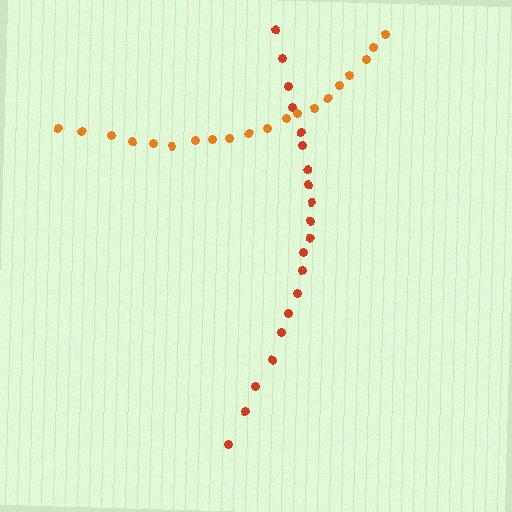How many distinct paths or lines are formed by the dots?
There are 2 distinct paths.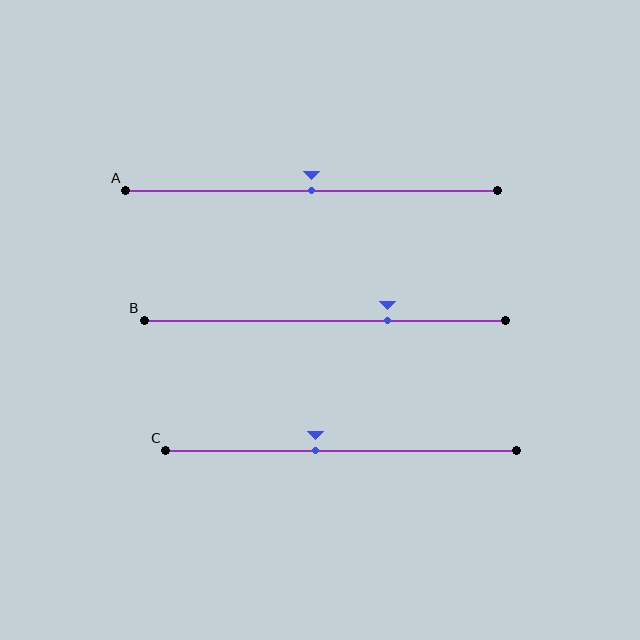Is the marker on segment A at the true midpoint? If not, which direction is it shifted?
Yes, the marker on segment A is at the true midpoint.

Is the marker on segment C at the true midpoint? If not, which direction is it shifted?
No, the marker on segment C is shifted to the left by about 7% of the segment length.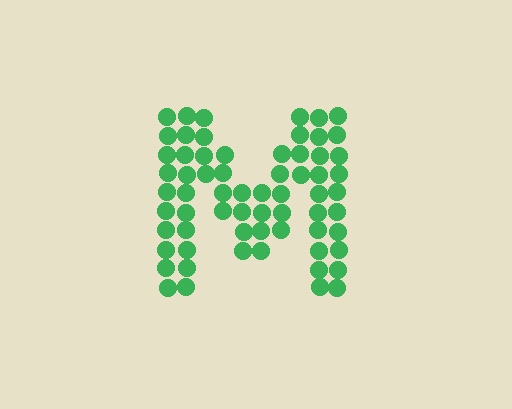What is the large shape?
The large shape is the letter M.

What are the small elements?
The small elements are circles.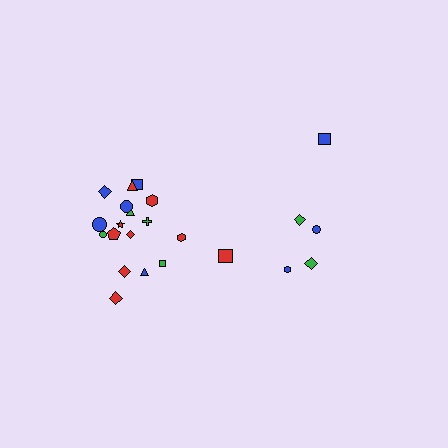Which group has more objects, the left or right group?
The left group.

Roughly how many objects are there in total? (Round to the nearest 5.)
Roughly 25 objects in total.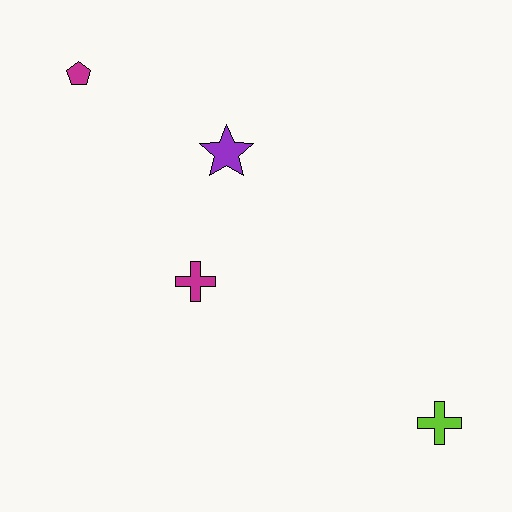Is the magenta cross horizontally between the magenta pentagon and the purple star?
Yes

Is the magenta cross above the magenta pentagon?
No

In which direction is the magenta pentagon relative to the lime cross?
The magenta pentagon is to the left of the lime cross.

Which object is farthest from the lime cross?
The magenta pentagon is farthest from the lime cross.